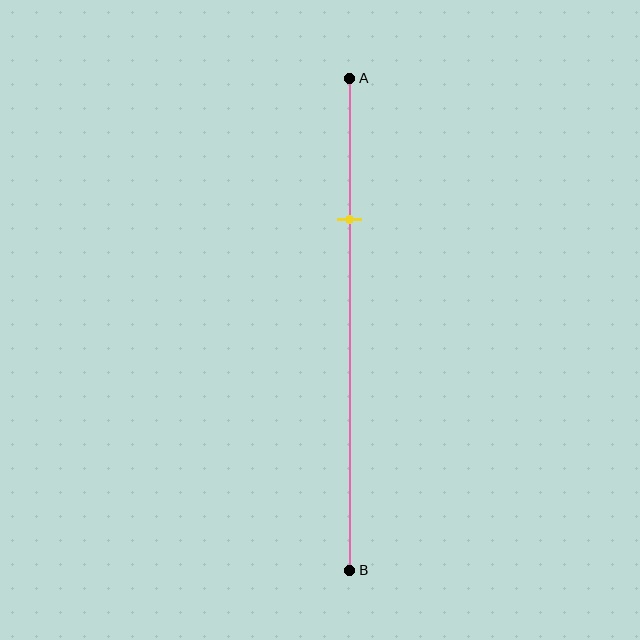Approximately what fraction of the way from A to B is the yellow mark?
The yellow mark is approximately 30% of the way from A to B.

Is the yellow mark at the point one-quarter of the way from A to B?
No, the mark is at about 30% from A, not at the 25% one-quarter point.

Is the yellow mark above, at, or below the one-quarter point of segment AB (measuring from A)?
The yellow mark is below the one-quarter point of segment AB.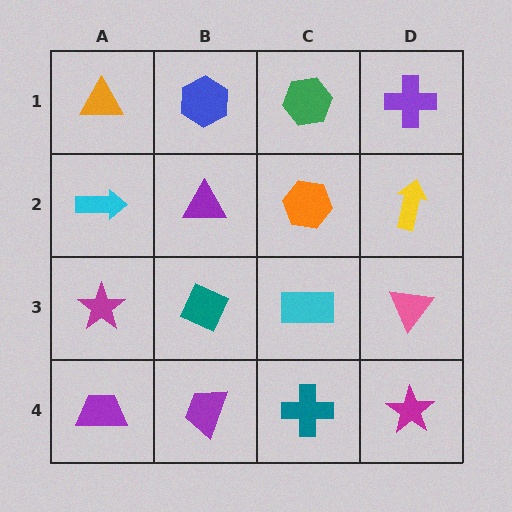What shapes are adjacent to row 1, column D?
A yellow arrow (row 2, column D), a green hexagon (row 1, column C).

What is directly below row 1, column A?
A cyan arrow.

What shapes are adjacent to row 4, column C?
A cyan rectangle (row 3, column C), a purple trapezoid (row 4, column B), a magenta star (row 4, column D).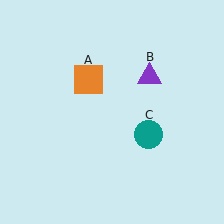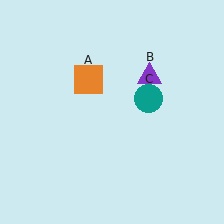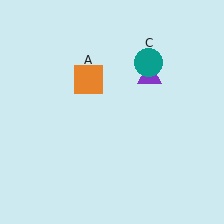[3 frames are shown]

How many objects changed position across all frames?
1 object changed position: teal circle (object C).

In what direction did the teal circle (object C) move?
The teal circle (object C) moved up.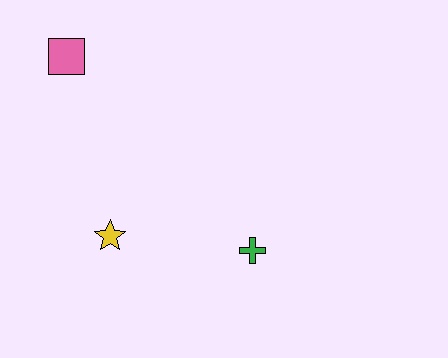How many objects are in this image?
There are 3 objects.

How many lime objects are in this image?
There are no lime objects.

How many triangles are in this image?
There are no triangles.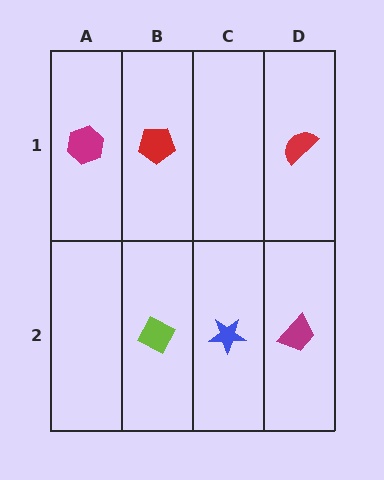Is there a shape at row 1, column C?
No, that cell is empty.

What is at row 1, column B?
A red pentagon.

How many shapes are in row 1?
3 shapes.